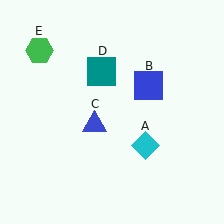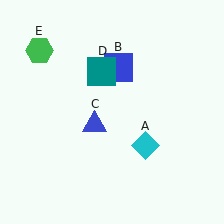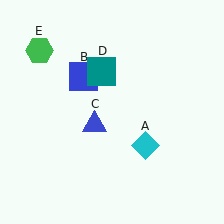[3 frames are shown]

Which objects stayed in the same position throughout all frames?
Cyan diamond (object A) and blue triangle (object C) and teal square (object D) and green hexagon (object E) remained stationary.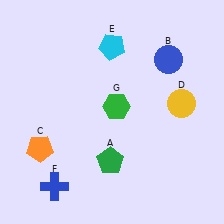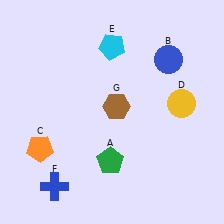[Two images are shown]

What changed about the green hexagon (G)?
In Image 1, G is green. In Image 2, it changed to brown.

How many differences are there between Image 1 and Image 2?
There is 1 difference between the two images.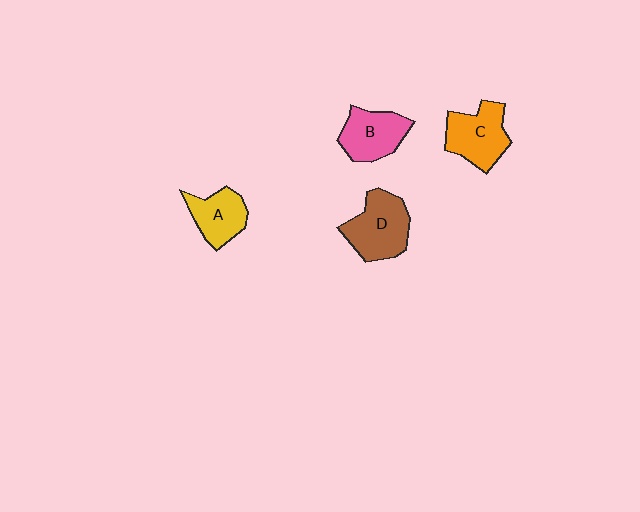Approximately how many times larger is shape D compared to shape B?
Approximately 1.2 times.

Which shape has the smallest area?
Shape A (yellow).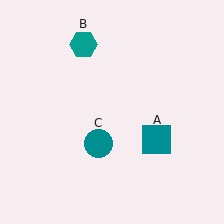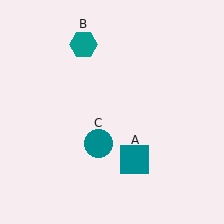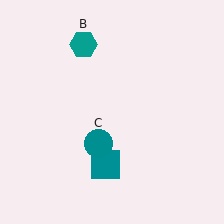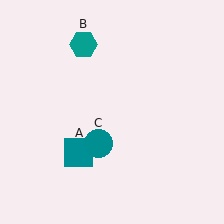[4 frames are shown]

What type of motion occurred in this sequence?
The teal square (object A) rotated clockwise around the center of the scene.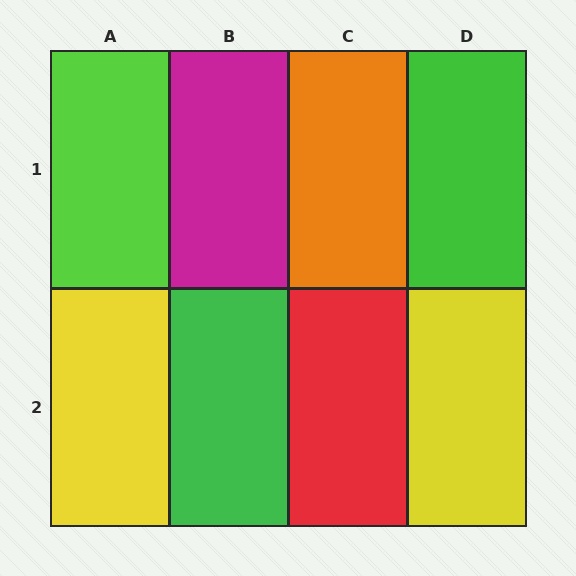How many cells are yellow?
2 cells are yellow.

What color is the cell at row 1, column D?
Green.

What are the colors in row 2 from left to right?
Yellow, green, red, yellow.